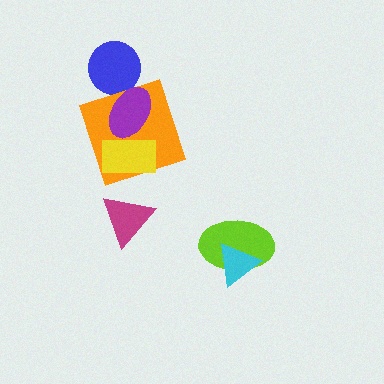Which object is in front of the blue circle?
The purple ellipse is in front of the blue circle.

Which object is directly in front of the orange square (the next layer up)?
The yellow rectangle is directly in front of the orange square.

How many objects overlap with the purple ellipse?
3 objects overlap with the purple ellipse.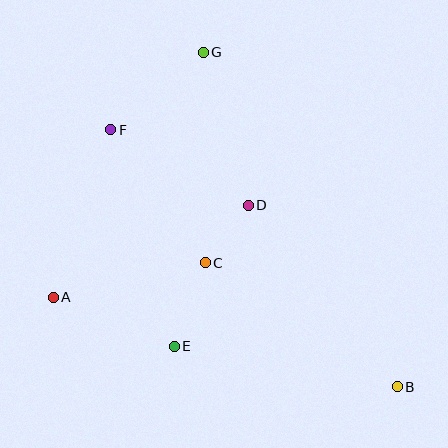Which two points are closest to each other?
Points C and D are closest to each other.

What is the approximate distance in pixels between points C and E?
The distance between C and E is approximately 89 pixels.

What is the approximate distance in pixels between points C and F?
The distance between C and F is approximately 163 pixels.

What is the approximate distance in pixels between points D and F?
The distance between D and F is approximately 157 pixels.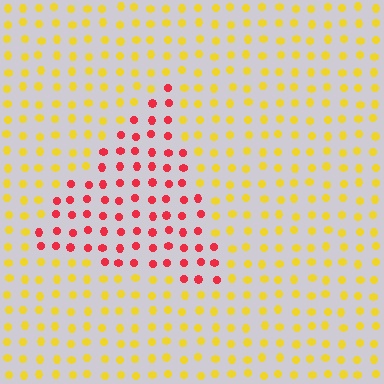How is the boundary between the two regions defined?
The boundary is defined purely by a slight shift in hue (about 60 degrees). Spacing, size, and orientation are identical on both sides.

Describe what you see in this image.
The image is filled with small yellow elements in a uniform arrangement. A triangle-shaped region is visible where the elements are tinted to a slightly different hue, forming a subtle color boundary.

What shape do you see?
I see a triangle.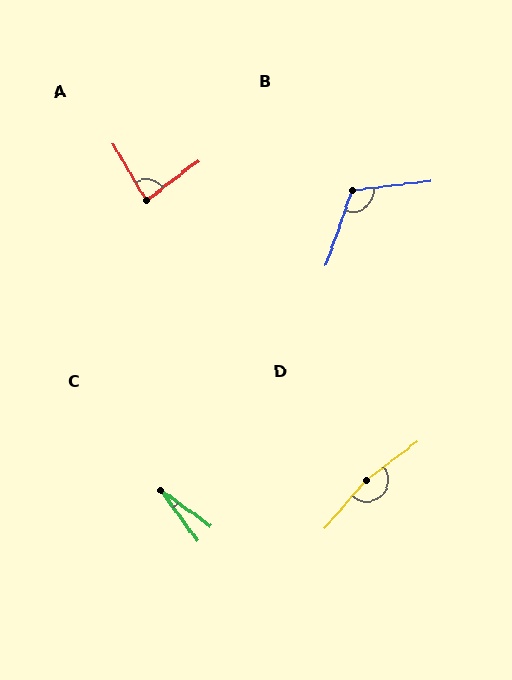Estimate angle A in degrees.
Approximately 82 degrees.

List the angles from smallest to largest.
C (19°), A (82°), B (115°), D (168°).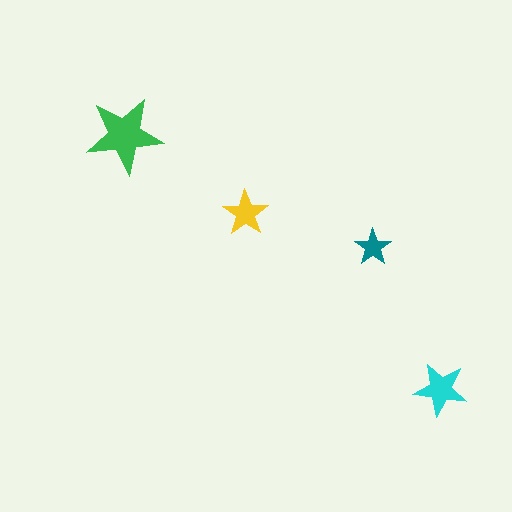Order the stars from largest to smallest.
the green one, the cyan one, the yellow one, the teal one.